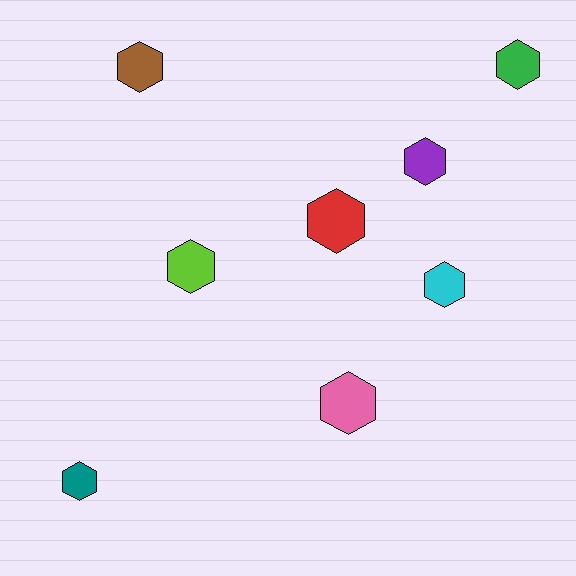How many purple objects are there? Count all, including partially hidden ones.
There is 1 purple object.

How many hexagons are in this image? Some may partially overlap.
There are 8 hexagons.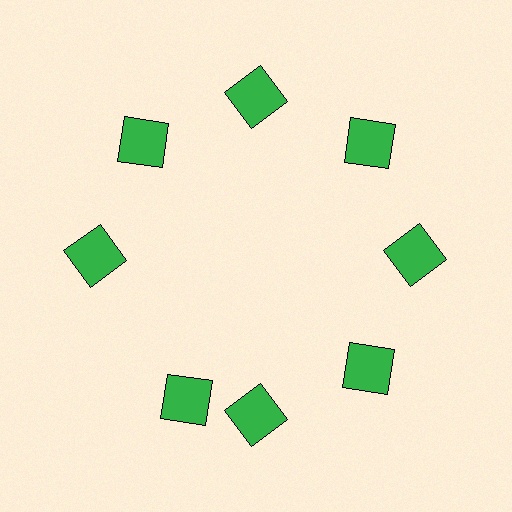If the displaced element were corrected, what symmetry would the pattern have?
It would have 8-fold rotational symmetry — the pattern would map onto itself every 45 degrees.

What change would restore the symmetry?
The symmetry would be restored by rotating it back into even spacing with its neighbors so that all 8 squares sit at equal angles and equal distance from the center.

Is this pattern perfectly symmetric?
No. The 8 green squares are arranged in a ring, but one element near the 8 o'clock position is rotated out of alignment along the ring, breaking the 8-fold rotational symmetry.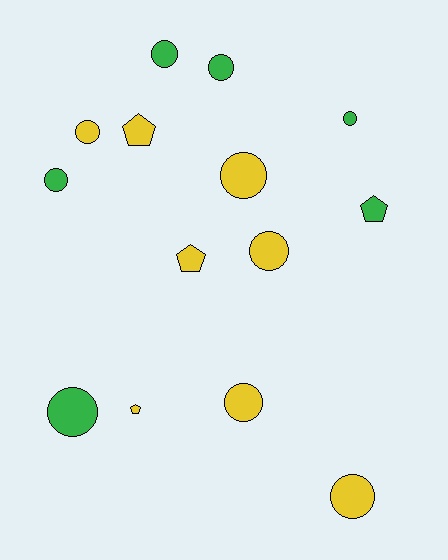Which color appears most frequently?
Yellow, with 8 objects.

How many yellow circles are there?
There are 5 yellow circles.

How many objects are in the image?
There are 14 objects.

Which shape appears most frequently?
Circle, with 10 objects.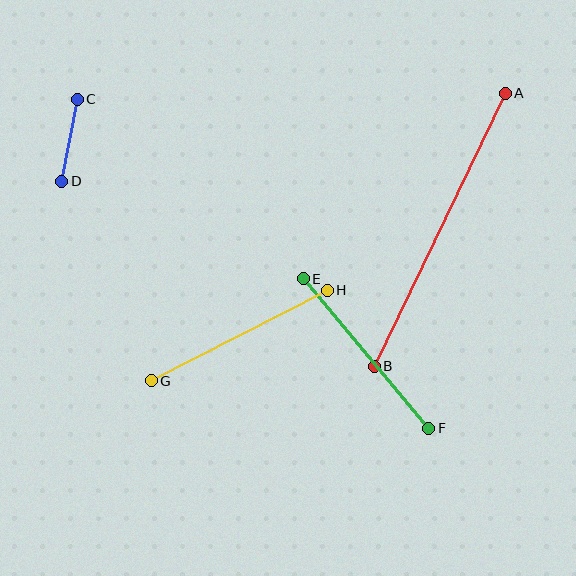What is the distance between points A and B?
The distance is approximately 303 pixels.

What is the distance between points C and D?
The distance is approximately 83 pixels.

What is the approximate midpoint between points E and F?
The midpoint is at approximately (366, 353) pixels.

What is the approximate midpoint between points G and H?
The midpoint is at approximately (239, 335) pixels.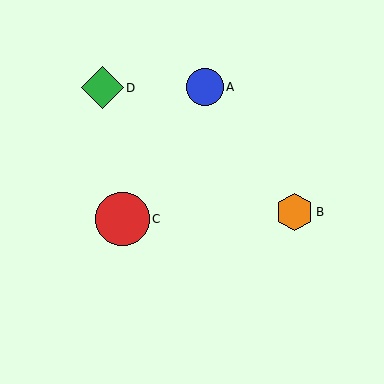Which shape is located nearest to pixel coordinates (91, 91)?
The green diamond (labeled D) at (103, 88) is nearest to that location.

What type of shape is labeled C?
Shape C is a red circle.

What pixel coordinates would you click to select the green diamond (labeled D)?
Click at (103, 88) to select the green diamond D.